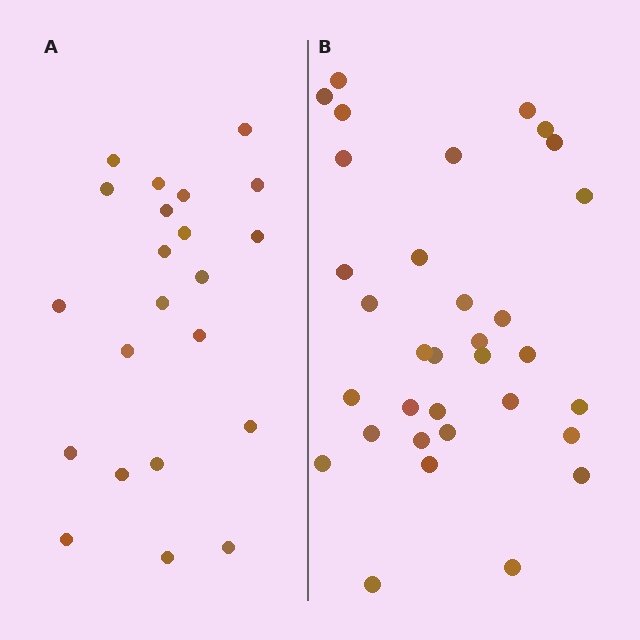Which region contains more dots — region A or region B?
Region B (the right region) has more dots.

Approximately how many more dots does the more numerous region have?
Region B has roughly 12 or so more dots than region A.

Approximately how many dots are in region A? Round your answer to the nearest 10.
About 20 dots. (The exact count is 22, which rounds to 20.)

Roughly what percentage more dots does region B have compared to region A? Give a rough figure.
About 50% more.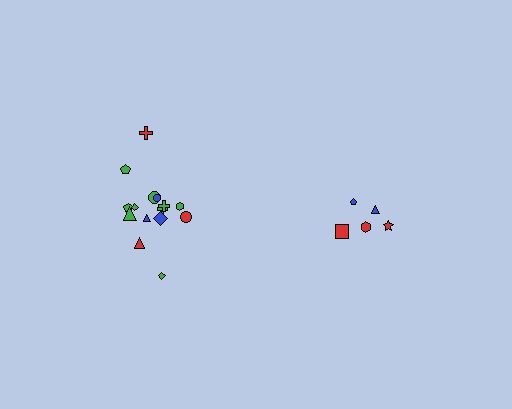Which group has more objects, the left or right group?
The left group.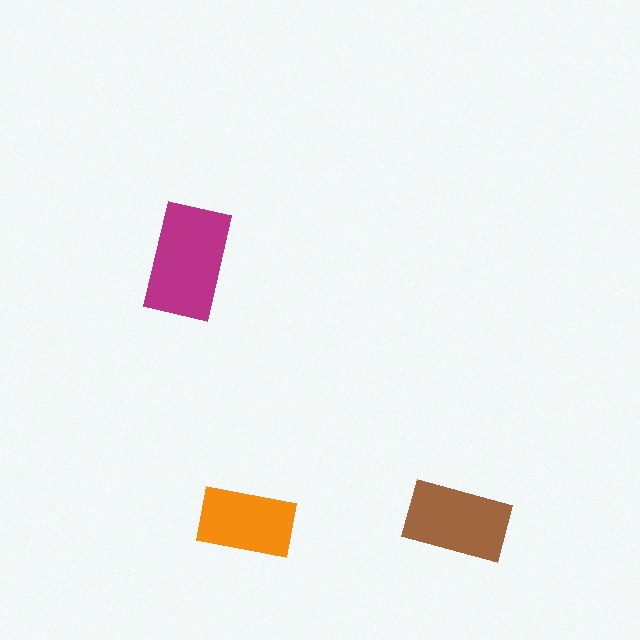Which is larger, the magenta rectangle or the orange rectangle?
The magenta one.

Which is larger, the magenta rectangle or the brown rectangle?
The magenta one.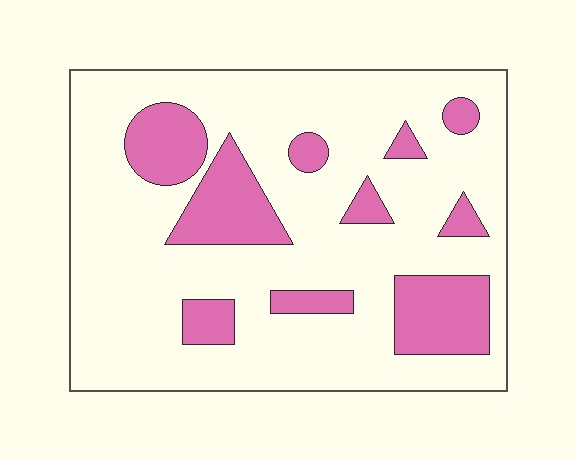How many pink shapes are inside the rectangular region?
10.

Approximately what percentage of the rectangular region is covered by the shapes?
Approximately 20%.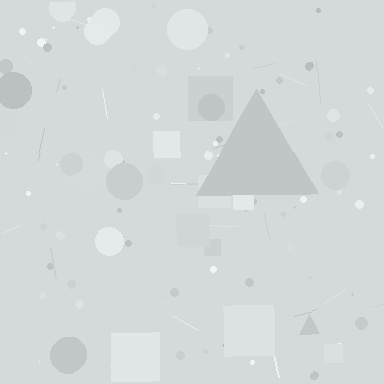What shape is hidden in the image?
A triangle is hidden in the image.